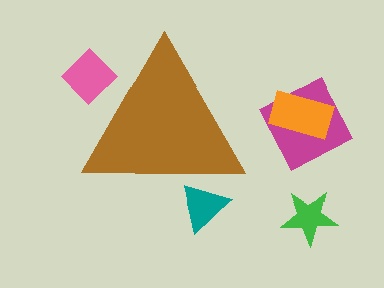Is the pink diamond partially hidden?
Yes, the pink diamond is partially hidden behind the brown triangle.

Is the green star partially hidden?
No, the green star is fully visible.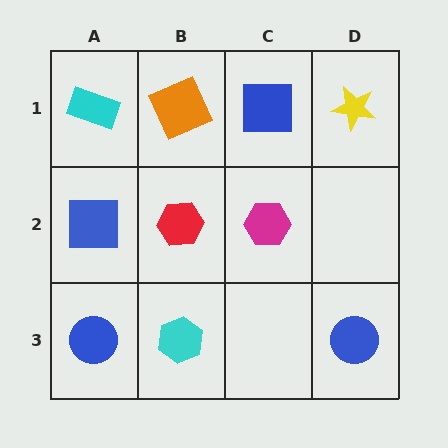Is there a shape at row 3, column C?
No, that cell is empty.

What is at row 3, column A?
A blue circle.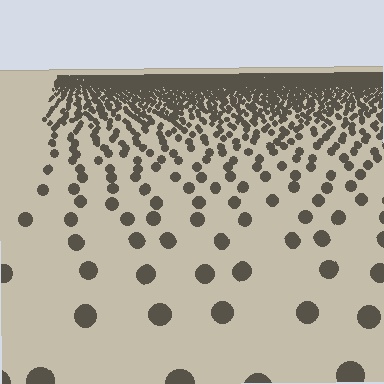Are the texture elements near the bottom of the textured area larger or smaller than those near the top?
Larger. Near the bottom, elements are closer to the viewer and appear at a bigger on-screen size.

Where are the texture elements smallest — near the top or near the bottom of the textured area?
Near the top.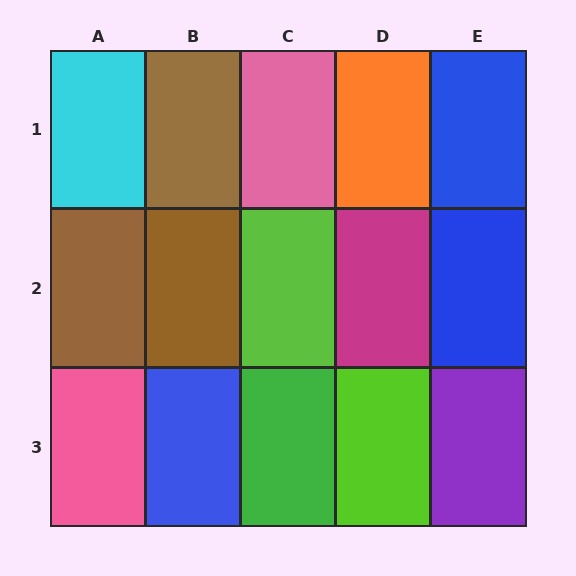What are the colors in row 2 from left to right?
Brown, brown, lime, magenta, blue.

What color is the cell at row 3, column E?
Purple.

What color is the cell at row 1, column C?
Pink.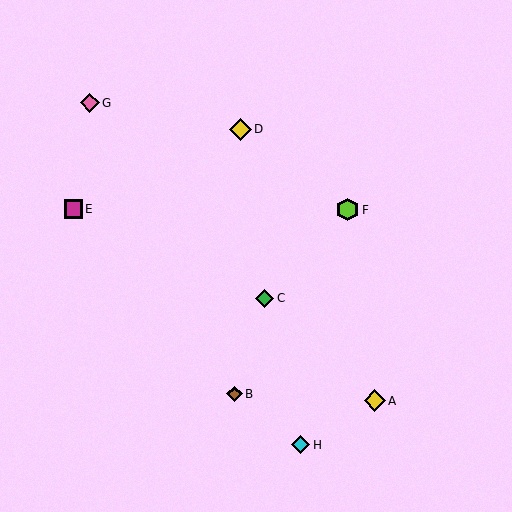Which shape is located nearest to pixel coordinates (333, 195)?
The lime hexagon (labeled F) at (348, 210) is nearest to that location.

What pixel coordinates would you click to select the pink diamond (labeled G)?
Click at (90, 103) to select the pink diamond G.